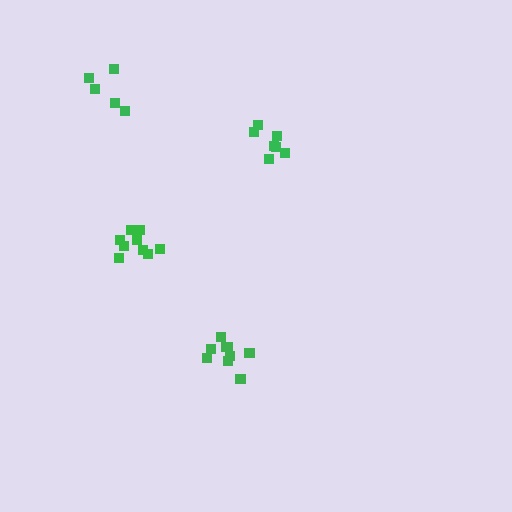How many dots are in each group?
Group 1: 10 dots, Group 2: 7 dots, Group 3: 5 dots, Group 4: 9 dots (31 total).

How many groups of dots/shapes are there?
There are 4 groups.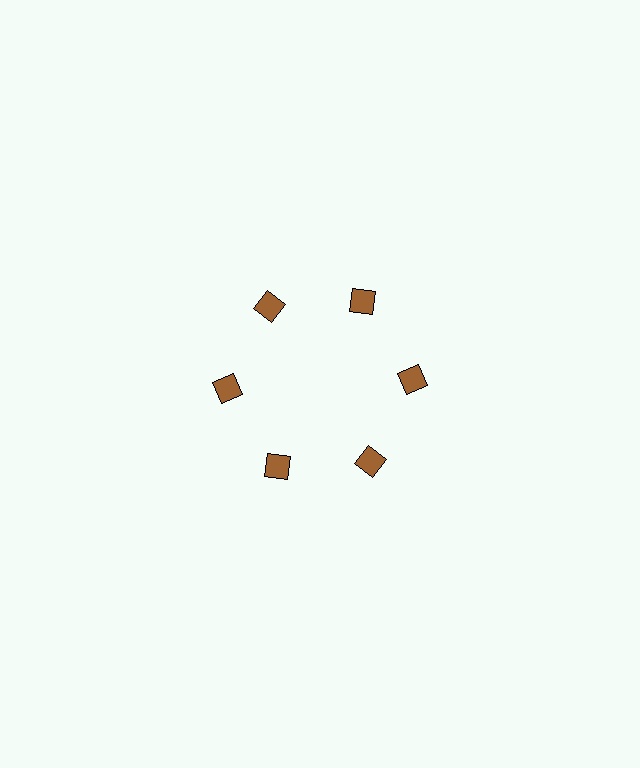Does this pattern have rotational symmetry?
Yes, this pattern has 6-fold rotational symmetry. It looks the same after rotating 60 degrees around the center.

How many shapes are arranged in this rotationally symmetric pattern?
There are 6 shapes, arranged in 6 groups of 1.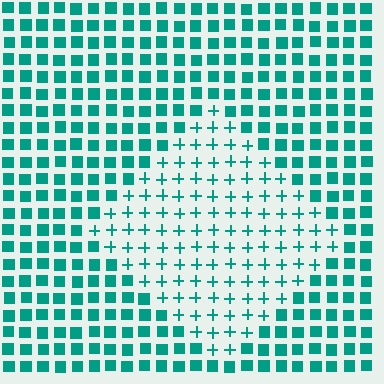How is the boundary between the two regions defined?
The boundary is defined by a change in element shape: plus signs inside vs. squares outside. All elements share the same color and spacing.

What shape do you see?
I see a diamond.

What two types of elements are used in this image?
The image uses plus signs inside the diamond region and squares outside it.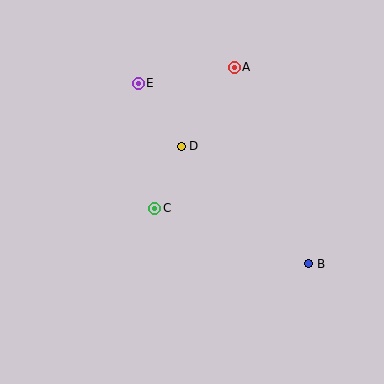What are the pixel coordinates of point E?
Point E is at (138, 83).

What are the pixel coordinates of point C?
Point C is at (155, 208).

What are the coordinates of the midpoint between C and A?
The midpoint between C and A is at (194, 138).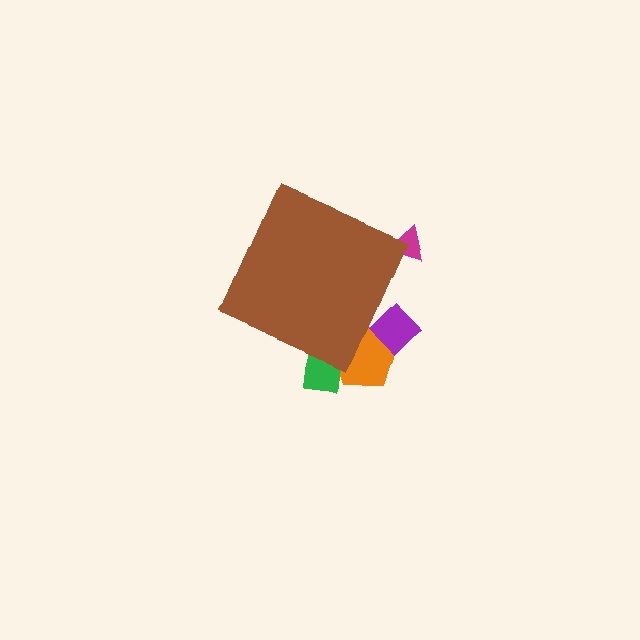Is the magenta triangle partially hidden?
Yes, the magenta triangle is partially hidden behind the brown diamond.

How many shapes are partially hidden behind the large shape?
4 shapes are partially hidden.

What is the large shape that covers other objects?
A brown diamond.